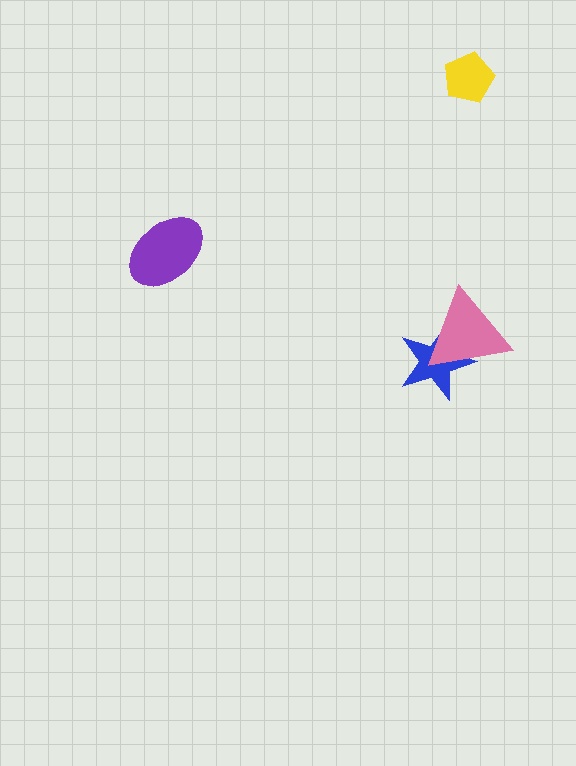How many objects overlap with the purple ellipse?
0 objects overlap with the purple ellipse.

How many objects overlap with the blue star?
1 object overlaps with the blue star.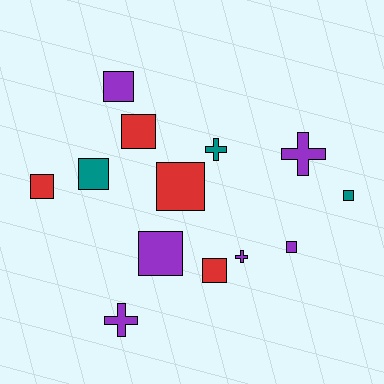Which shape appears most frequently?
Square, with 9 objects.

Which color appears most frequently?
Purple, with 6 objects.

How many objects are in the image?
There are 13 objects.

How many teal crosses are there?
There is 1 teal cross.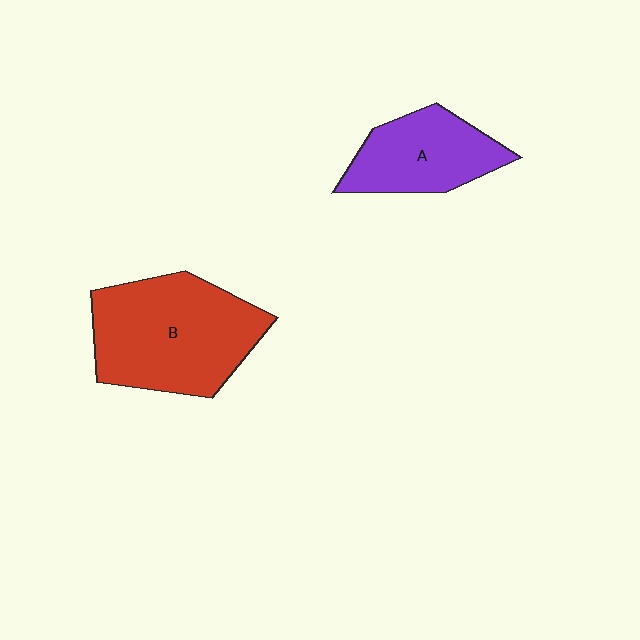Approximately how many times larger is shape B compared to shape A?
Approximately 1.6 times.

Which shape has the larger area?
Shape B (red).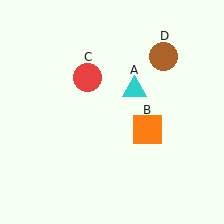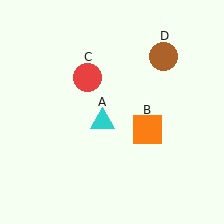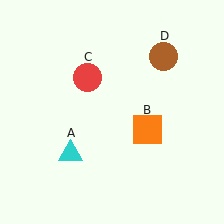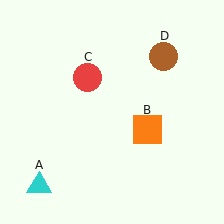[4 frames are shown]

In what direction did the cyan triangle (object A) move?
The cyan triangle (object A) moved down and to the left.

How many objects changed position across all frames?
1 object changed position: cyan triangle (object A).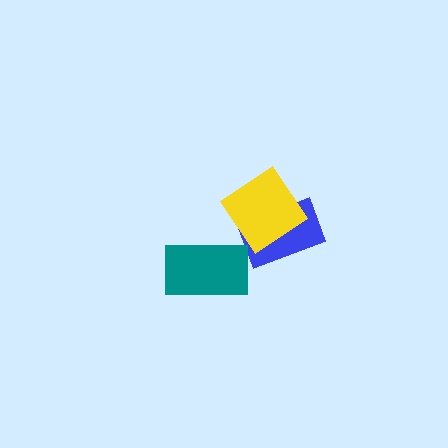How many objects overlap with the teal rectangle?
0 objects overlap with the teal rectangle.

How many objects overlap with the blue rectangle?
1 object overlaps with the blue rectangle.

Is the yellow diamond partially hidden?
No, no other shape covers it.